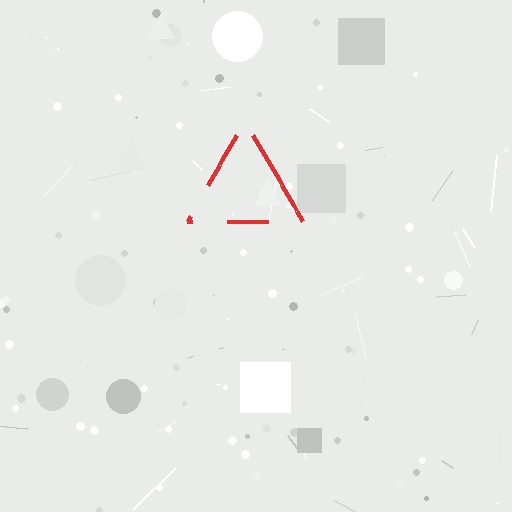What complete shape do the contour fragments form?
The contour fragments form a triangle.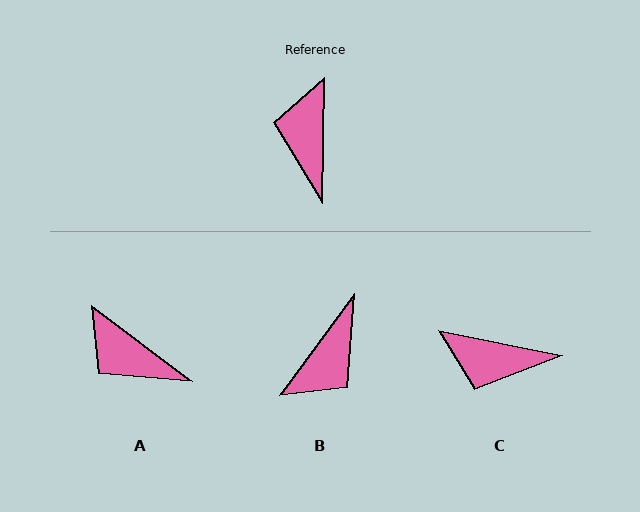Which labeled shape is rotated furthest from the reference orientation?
B, about 145 degrees away.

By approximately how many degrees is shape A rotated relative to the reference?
Approximately 54 degrees counter-clockwise.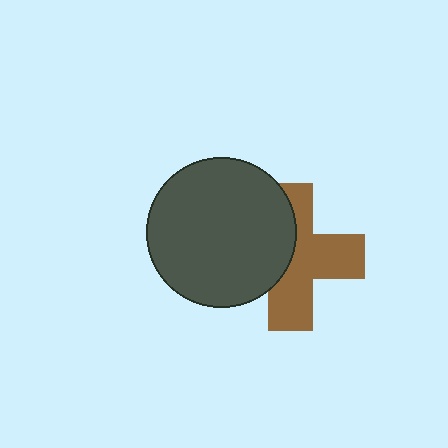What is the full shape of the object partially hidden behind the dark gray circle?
The partially hidden object is a brown cross.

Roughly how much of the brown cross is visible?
About half of it is visible (roughly 59%).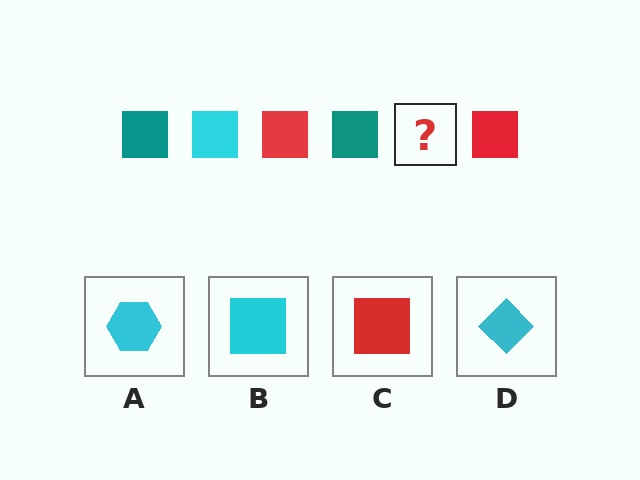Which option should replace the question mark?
Option B.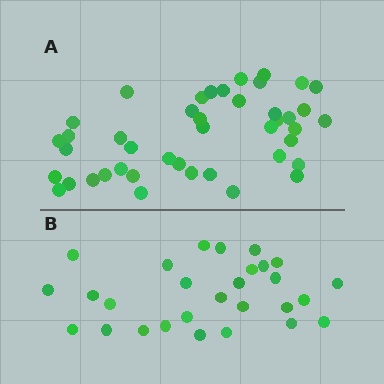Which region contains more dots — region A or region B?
Region A (the top region) has more dots.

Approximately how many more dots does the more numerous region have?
Region A has approximately 15 more dots than region B.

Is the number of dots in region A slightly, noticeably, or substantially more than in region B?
Region A has substantially more. The ratio is roughly 1.5 to 1.